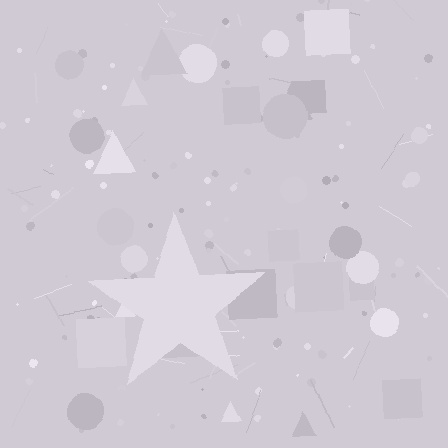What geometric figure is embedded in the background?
A star is embedded in the background.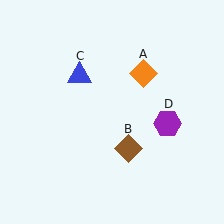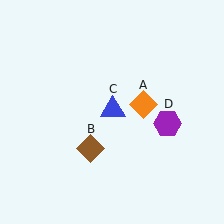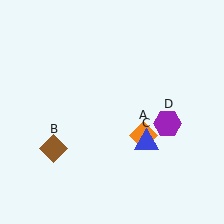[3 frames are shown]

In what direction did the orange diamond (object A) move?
The orange diamond (object A) moved down.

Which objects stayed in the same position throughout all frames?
Purple hexagon (object D) remained stationary.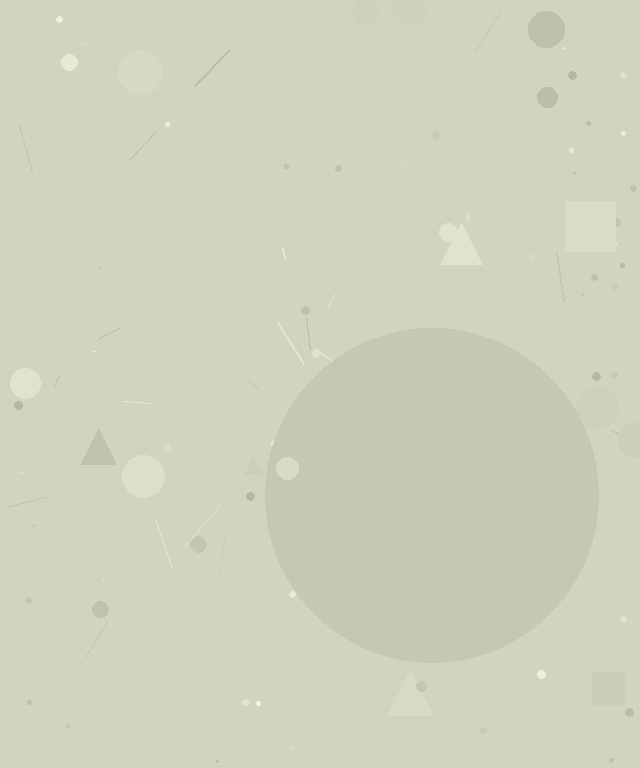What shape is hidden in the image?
A circle is hidden in the image.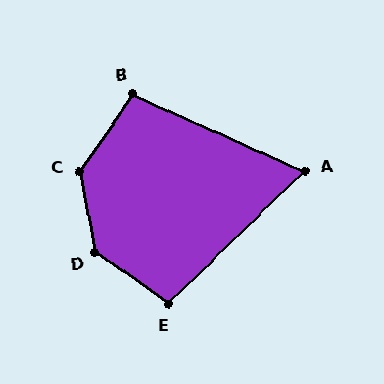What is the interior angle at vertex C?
Approximately 135 degrees (obtuse).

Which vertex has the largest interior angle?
D, at approximately 136 degrees.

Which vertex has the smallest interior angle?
A, at approximately 68 degrees.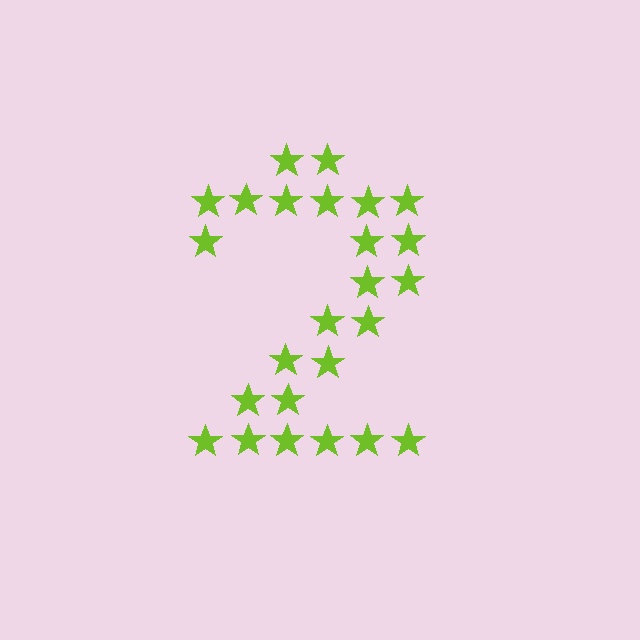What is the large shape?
The large shape is the digit 2.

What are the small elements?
The small elements are stars.